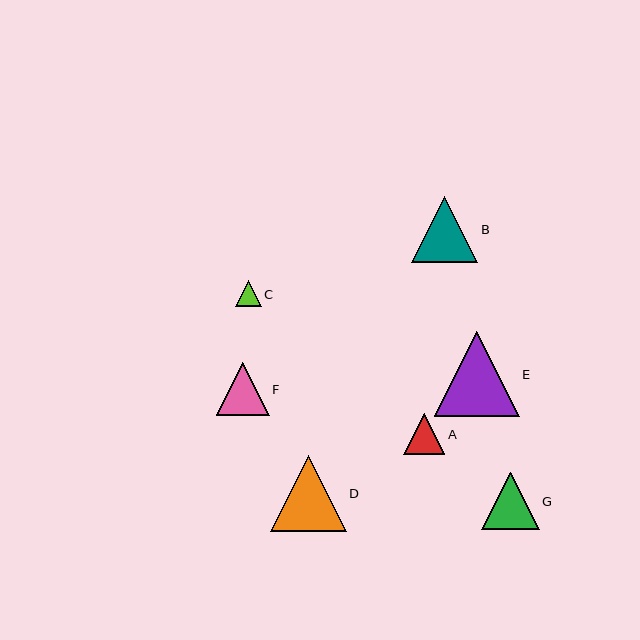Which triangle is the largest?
Triangle E is the largest with a size of approximately 85 pixels.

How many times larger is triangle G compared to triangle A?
Triangle G is approximately 1.4 times the size of triangle A.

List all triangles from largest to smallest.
From largest to smallest: E, D, B, G, F, A, C.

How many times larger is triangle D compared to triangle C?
Triangle D is approximately 2.9 times the size of triangle C.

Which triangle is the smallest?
Triangle C is the smallest with a size of approximately 26 pixels.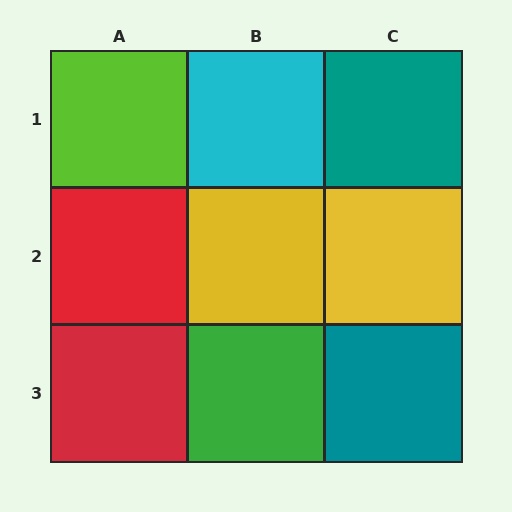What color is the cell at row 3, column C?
Teal.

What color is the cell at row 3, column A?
Red.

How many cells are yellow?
2 cells are yellow.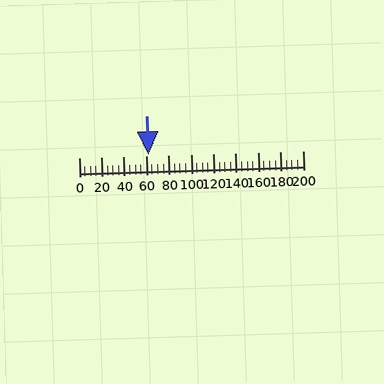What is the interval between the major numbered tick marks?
The major tick marks are spaced 20 units apart.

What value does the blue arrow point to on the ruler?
The blue arrow points to approximately 62.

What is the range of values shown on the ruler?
The ruler shows values from 0 to 200.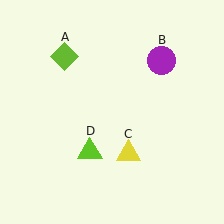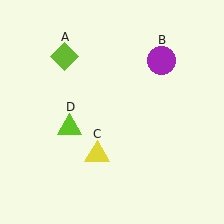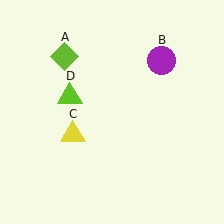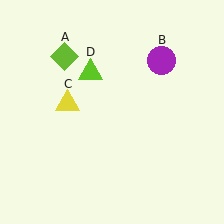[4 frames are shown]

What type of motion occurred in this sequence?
The yellow triangle (object C), lime triangle (object D) rotated clockwise around the center of the scene.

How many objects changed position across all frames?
2 objects changed position: yellow triangle (object C), lime triangle (object D).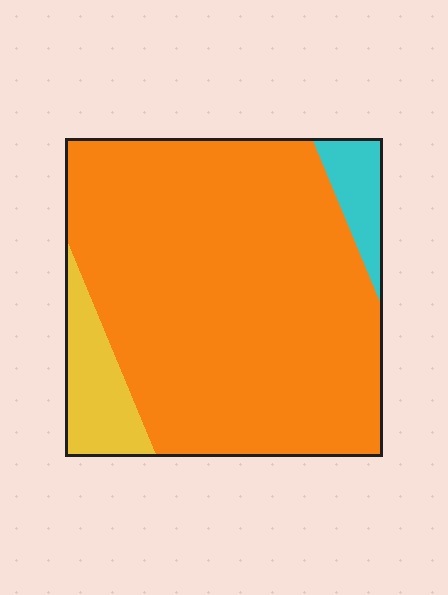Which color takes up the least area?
Cyan, at roughly 5%.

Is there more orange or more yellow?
Orange.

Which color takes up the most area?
Orange, at roughly 85%.